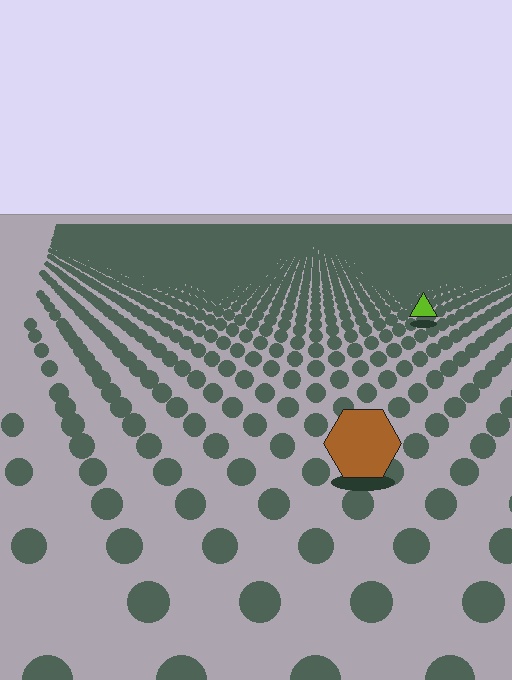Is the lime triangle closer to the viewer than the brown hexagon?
No. The brown hexagon is closer — you can tell from the texture gradient: the ground texture is coarser near it.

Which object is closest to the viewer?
The brown hexagon is closest. The texture marks near it are larger and more spread out.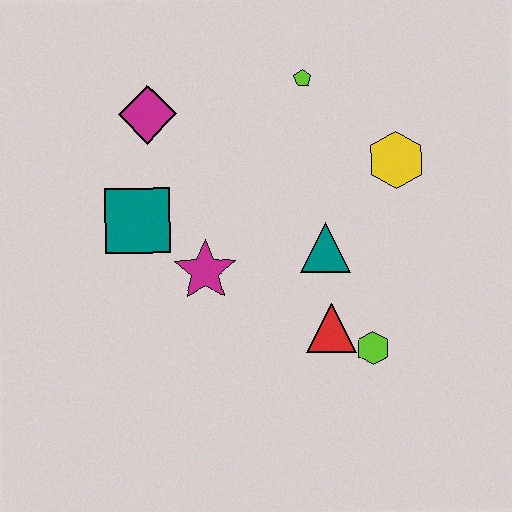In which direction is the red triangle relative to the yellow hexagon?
The red triangle is below the yellow hexagon.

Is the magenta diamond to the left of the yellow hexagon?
Yes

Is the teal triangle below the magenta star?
No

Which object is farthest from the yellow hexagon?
The teal square is farthest from the yellow hexagon.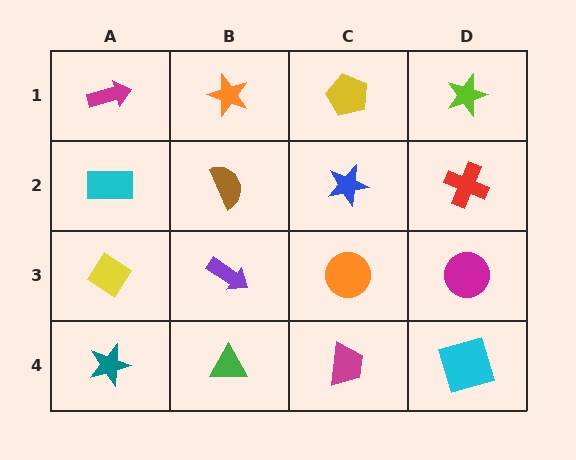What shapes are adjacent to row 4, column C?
An orange circle (row 3, column C), a green triangle (row 4, column B), a cyan square (row 4, column D).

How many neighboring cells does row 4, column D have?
2.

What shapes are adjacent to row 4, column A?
A yellow diamond (row 3, column A), a green triangle (row 4, column B).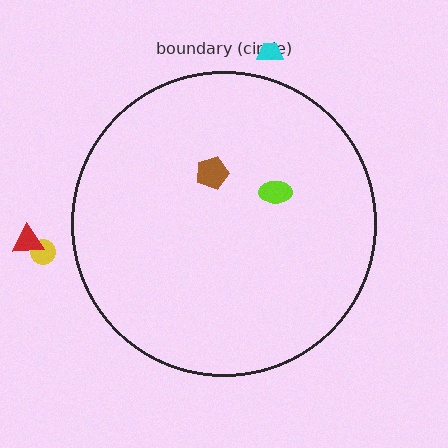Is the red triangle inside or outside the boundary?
Outside.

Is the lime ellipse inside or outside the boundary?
Inside.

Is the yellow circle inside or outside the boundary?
Outside.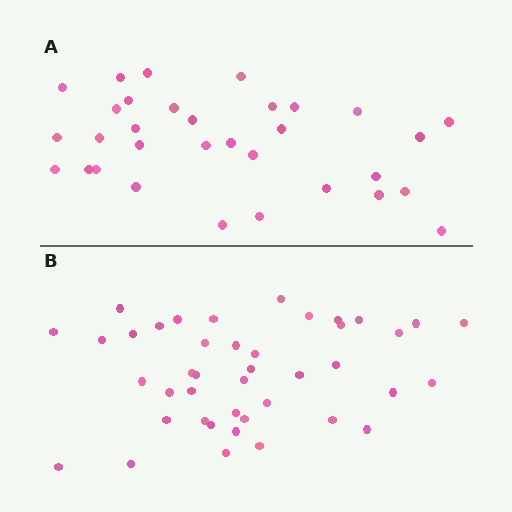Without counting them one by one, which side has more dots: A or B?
Region B (the bottom region) has more dots.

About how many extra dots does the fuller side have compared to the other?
Region B has roughly 10 or so more dots than region A.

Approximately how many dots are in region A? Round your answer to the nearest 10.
About 30 dots. (The exact count is 32, which rounds to 30.)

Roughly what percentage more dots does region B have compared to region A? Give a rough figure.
About 30% more.